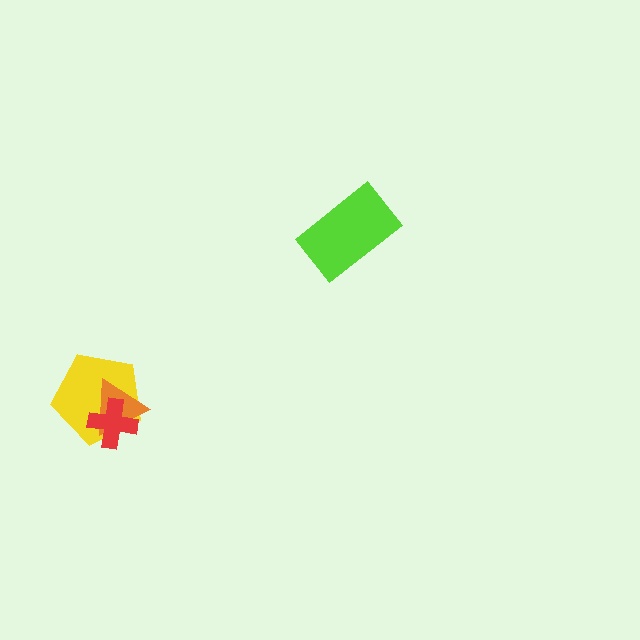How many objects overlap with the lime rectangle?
0 objects overlap with the lime rectangle.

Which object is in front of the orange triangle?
The red cross is in front of the orange triangle.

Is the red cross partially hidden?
No, no other shape covers it.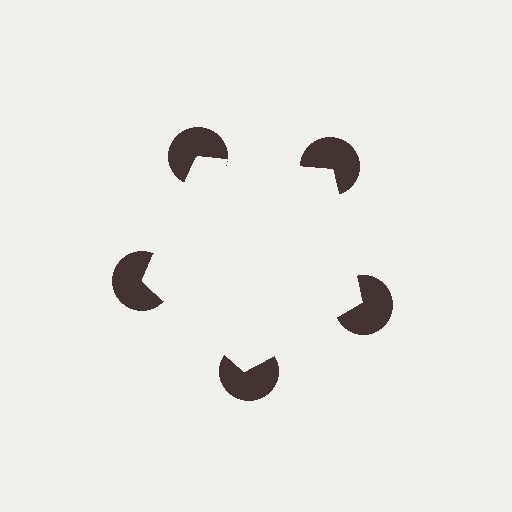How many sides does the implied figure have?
5 sides.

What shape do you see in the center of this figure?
An illusory pentagon — its edges are inferred from the aligned wedge cuts in the pac-man discs, not physically drawn.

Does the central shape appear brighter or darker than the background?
It typically appears slightly brighter than the background, even though no actual brightness change is drawn.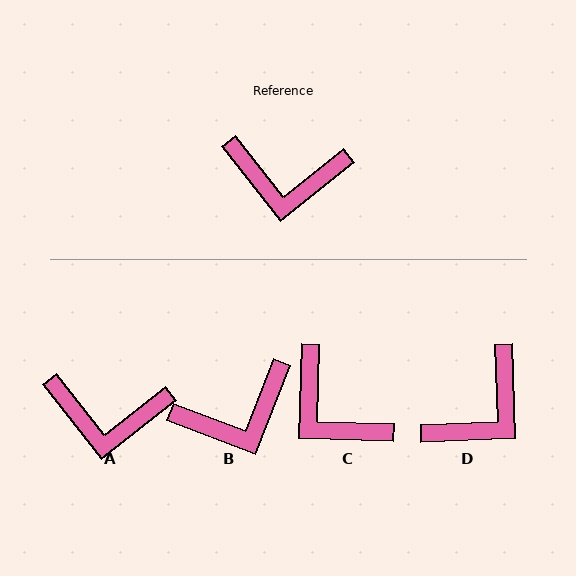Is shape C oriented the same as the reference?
No, it is off by about 40 degrees.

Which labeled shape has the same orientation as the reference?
A.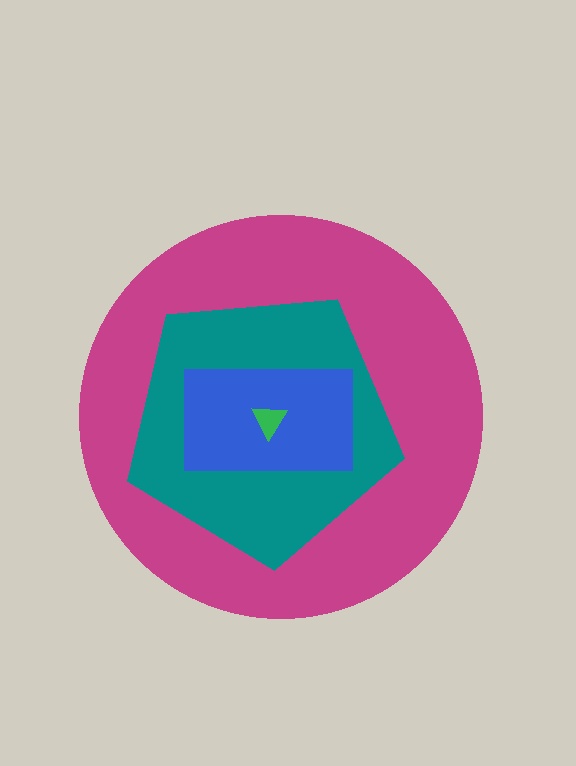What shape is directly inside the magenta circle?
The teal pentagon.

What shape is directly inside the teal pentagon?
The blue rectangle.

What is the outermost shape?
The magenta circle.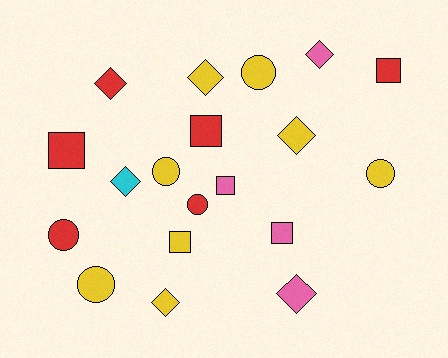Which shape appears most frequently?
Diamond, with 7 objects.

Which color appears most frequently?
Yellow, with 8 objects.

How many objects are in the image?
There are 19 objects.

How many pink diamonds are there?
There are 2 pink diamonds.